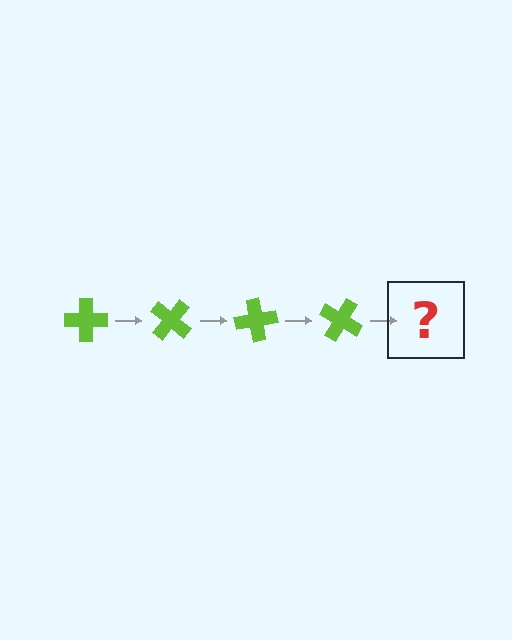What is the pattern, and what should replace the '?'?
The pattern is that the cross rotates 40 degrees each step. The '?' should be a lime cross rotated 160 degrees.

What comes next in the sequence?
The next element should be a lime cross rotated 160 degrees.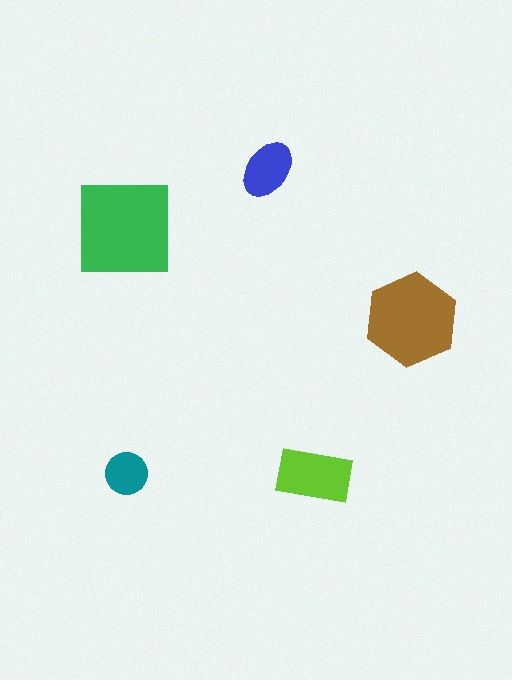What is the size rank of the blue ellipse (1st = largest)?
4th.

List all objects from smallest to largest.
The teal circle, the blue ellipse, the lime rectangle, the brown hexagon, the green square.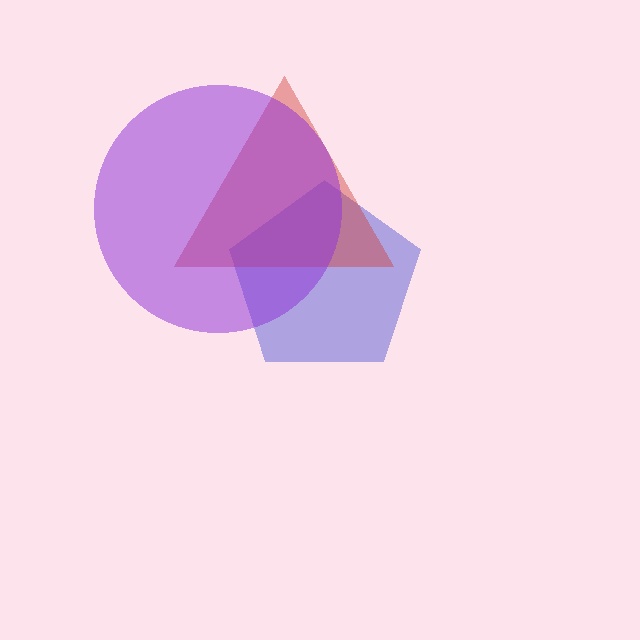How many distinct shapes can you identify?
There are 3 distinct shapes: a blue pentagon, a red triangle, a purple circle.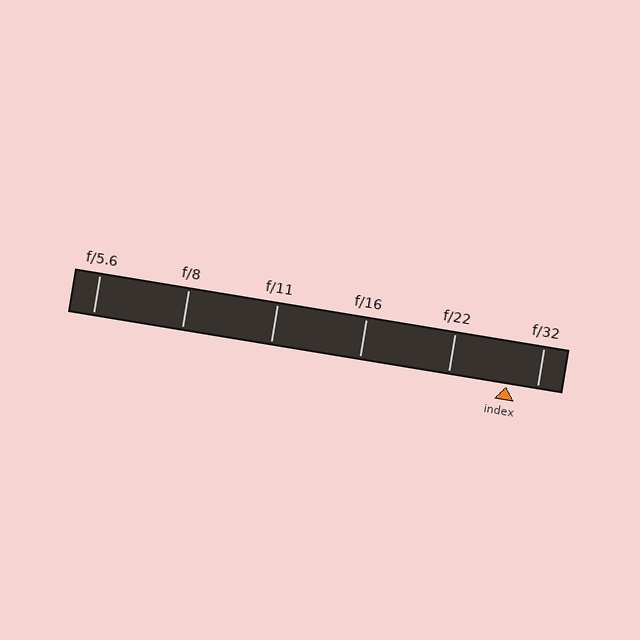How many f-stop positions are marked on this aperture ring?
There are 6 f-stop positions marked.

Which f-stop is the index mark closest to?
The index mark is closest to f/32.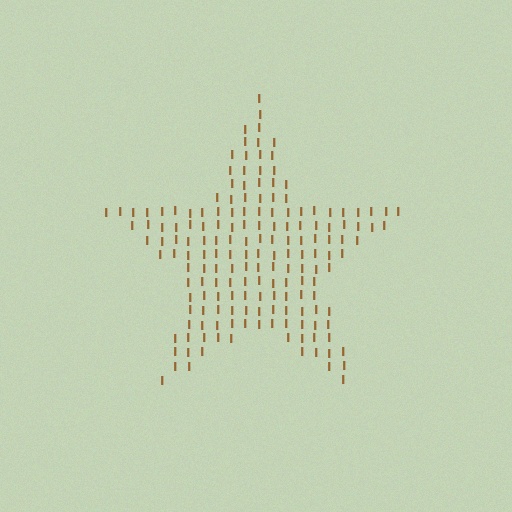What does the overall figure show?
The overall figure shows a star.